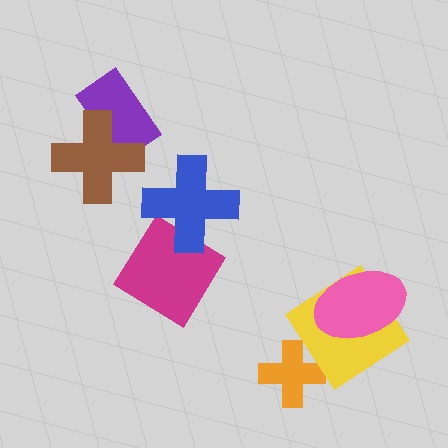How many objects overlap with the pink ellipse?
1 object overlaps with the pink ellipse.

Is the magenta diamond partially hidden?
Yes, it is partially covered by another shape.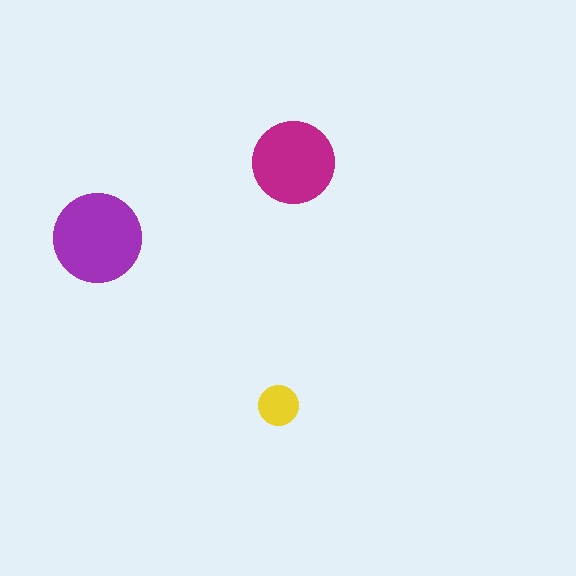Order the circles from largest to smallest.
the purple one, the magenta one, the yellow one.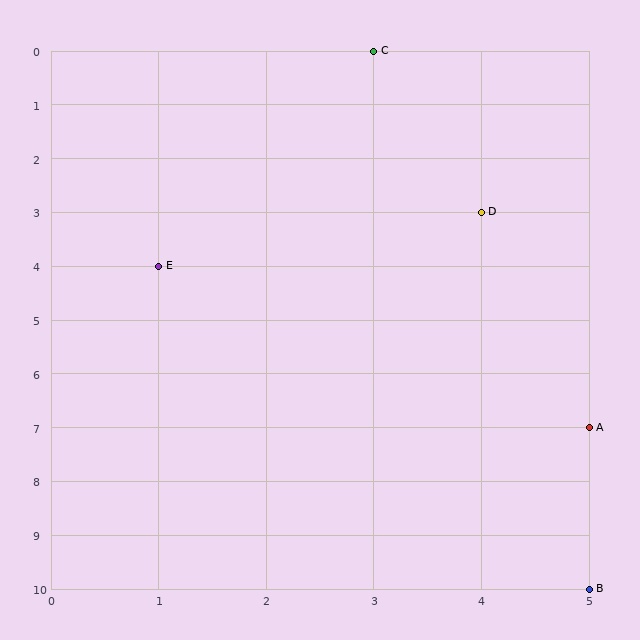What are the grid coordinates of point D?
Point D is at grid coordinates (4, 3).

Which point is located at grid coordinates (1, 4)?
Point E is at (1, 4).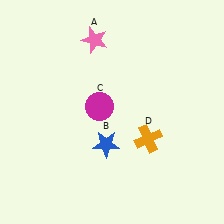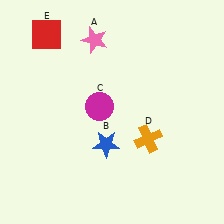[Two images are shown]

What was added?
A red square (E) was added in Image 2.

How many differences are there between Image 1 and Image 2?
There is 1 difference between the two images.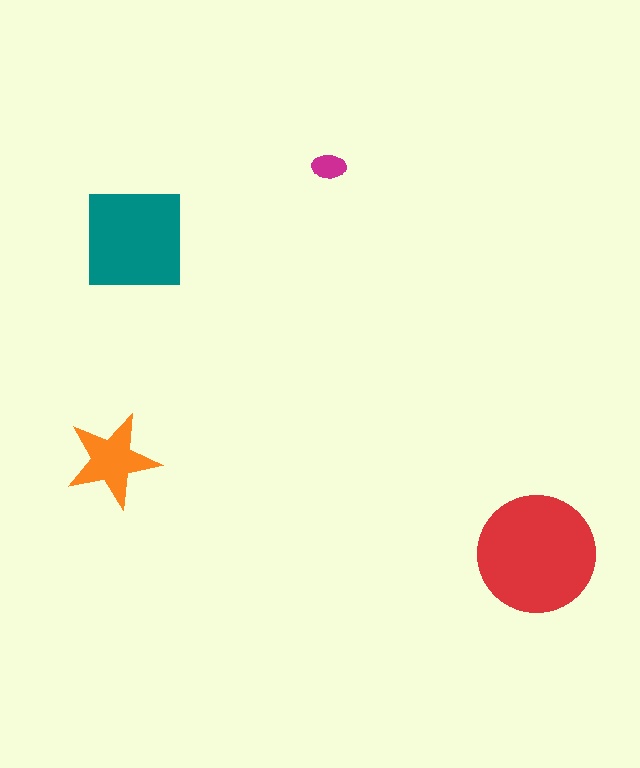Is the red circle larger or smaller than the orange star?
Larger.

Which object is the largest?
The red circle.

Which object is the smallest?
The magenta ellipse.